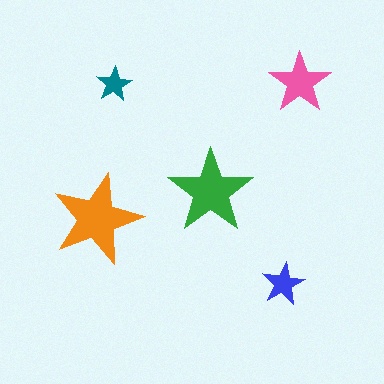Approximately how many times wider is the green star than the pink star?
About 1.5 times wider.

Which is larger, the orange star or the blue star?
The orange one.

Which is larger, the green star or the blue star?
The green one.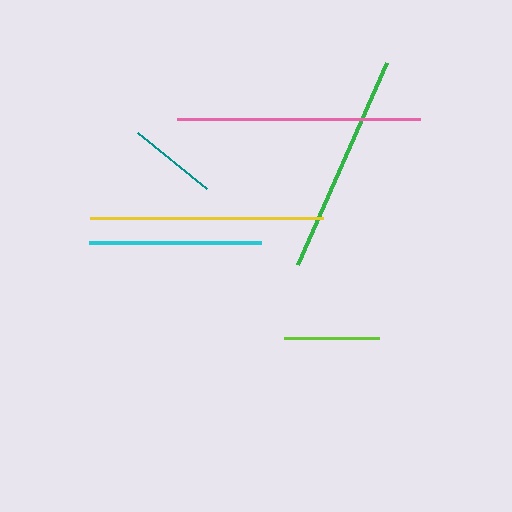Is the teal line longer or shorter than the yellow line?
The yellow line is longer than the teal line.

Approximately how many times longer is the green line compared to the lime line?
The green line is approximately 2.3 times the length of the lime line.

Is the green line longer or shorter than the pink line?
The pink line is longer than the green line.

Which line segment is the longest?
The pink line is the longest at approximately 243 pixels.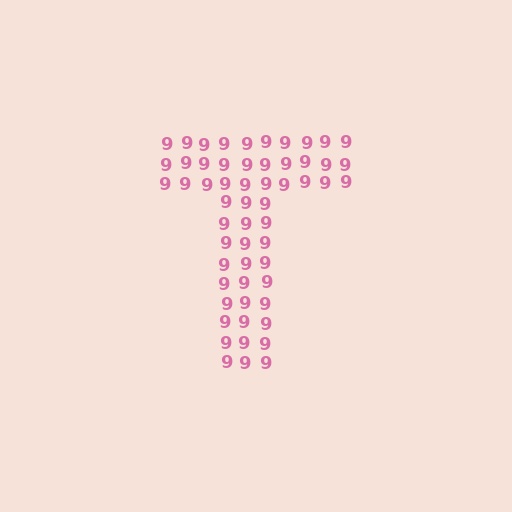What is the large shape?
The large shape is the letter T.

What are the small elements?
The small elements are digit 9's.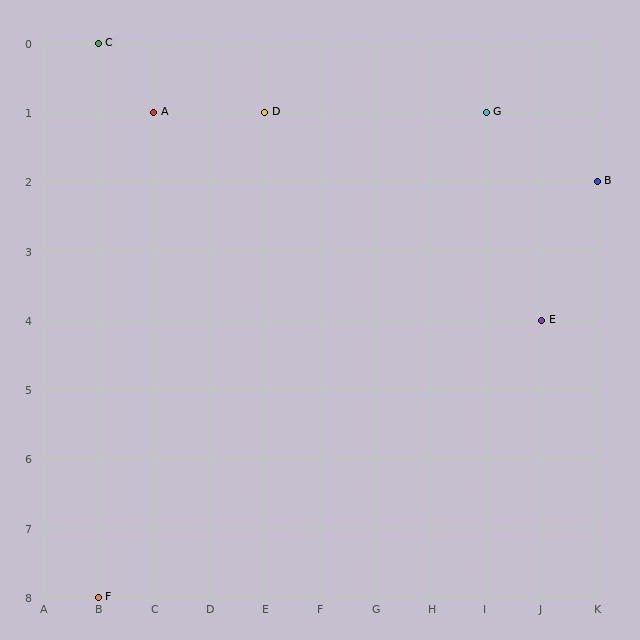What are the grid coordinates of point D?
Point D is at grid coordinates (E, 1).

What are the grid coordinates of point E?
Point E is at grid coordinates (J, 4).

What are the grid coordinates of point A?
Point A is at grid coordinates (C, 1).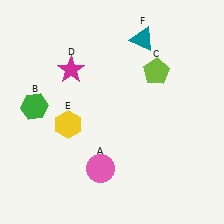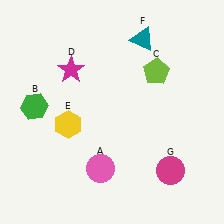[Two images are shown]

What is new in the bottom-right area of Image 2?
A magenta circle (G) was added in the bottom-right area of Image 2.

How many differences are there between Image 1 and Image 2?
There is 1 difference between the two images.